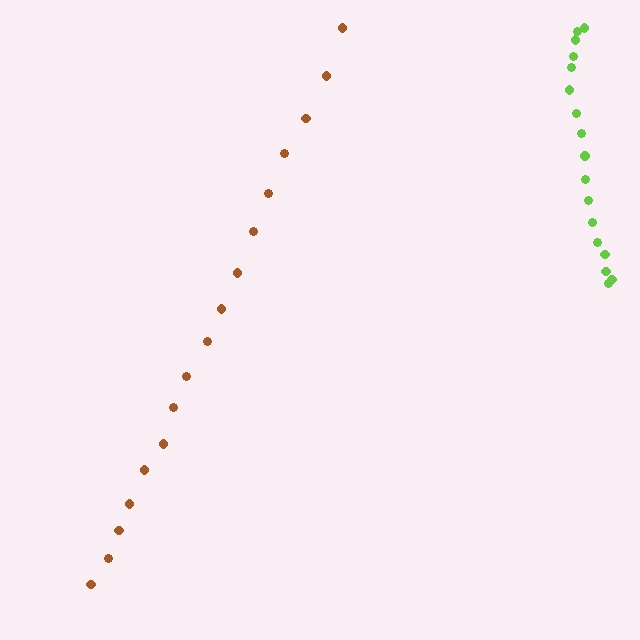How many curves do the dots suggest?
There are 2 distinct paths.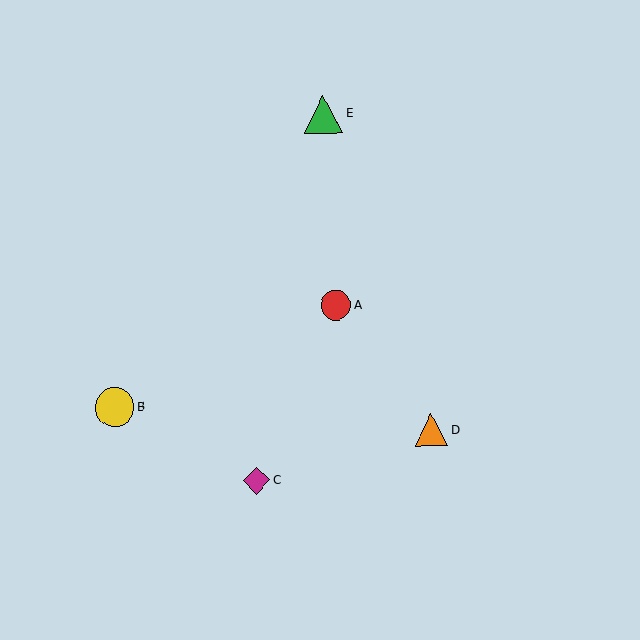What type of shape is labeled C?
Shape C is a magenta diamond.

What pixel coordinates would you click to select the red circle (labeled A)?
Click at (336, 305) to select the red circle A.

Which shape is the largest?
The green triangle (labeled E) is the largest.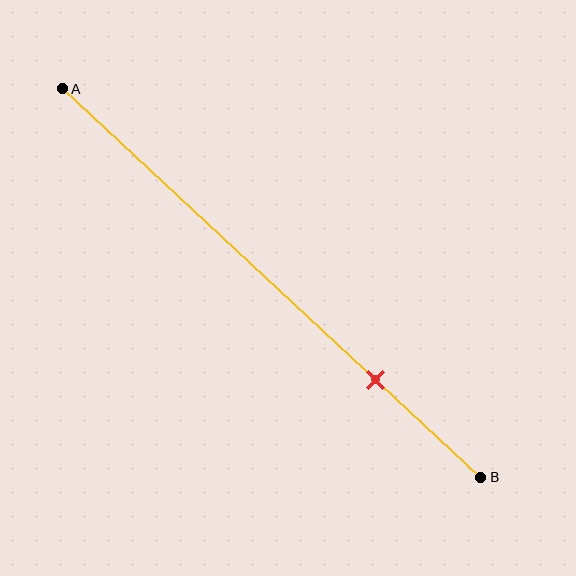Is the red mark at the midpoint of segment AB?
No, the mark is at about 75% from A, not at the 50% midpoint.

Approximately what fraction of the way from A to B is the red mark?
The red mark is approximately 75% of the way from A to B.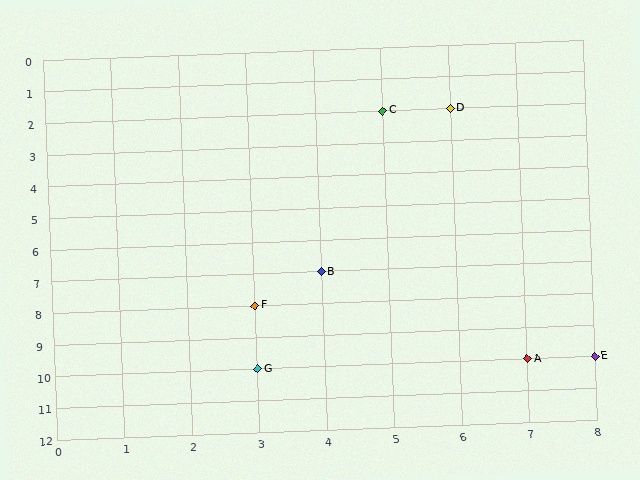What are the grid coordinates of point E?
Point E is at grid coordinates (8, 10).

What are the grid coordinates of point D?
Point D is at grid coordinates (6, 2).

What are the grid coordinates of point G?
Point G is at grid coordinates (3, 10).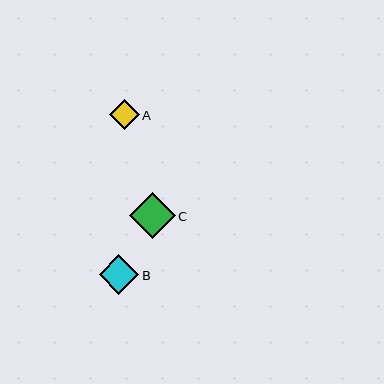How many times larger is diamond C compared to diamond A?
Diamond C is approximately 1.6 times the size of diamond A.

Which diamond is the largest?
Diamond C is the largest with a size of approximately 46 pixels.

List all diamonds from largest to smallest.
From largest to smallest: C, B, A.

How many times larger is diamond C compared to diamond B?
Diamond C is approximately 1.2 times the size of diamond B.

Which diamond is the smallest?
Diamond A is the smallest with a size of approximately 30 pixels.